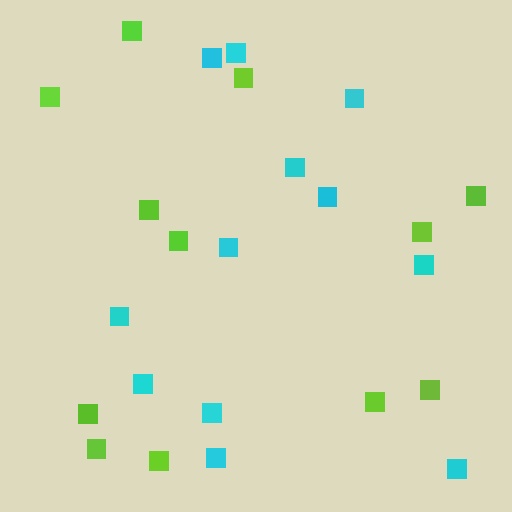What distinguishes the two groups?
There are 2 groups: one group of lime squares (12) and one group of cyan squares (12).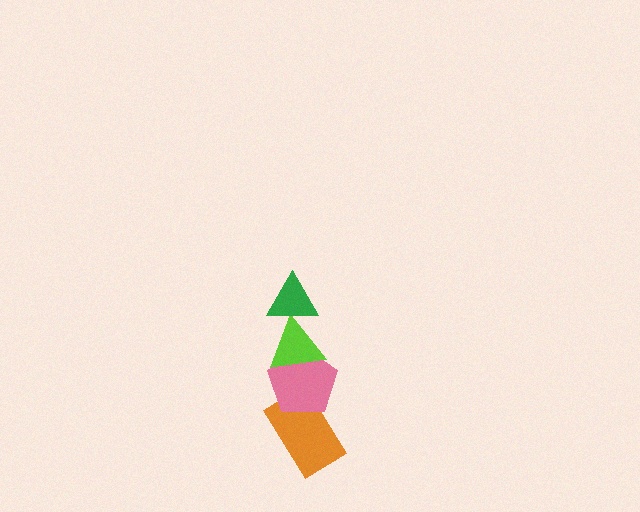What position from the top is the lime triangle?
The lime triangle is 2nd from the top.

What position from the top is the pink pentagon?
The pink pentagon is 3rd from the top.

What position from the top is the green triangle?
The green triangle is 1st from the top.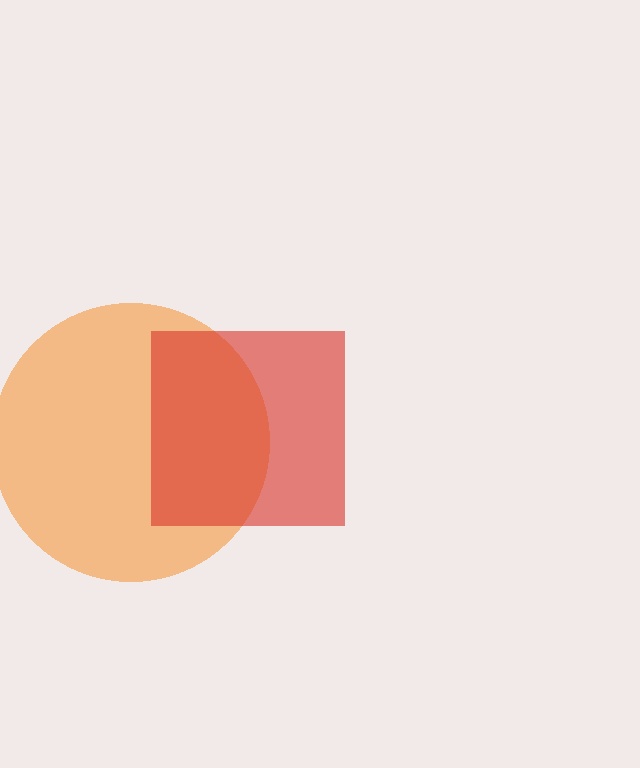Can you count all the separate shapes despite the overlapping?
Yes, there are 2 separate shapes.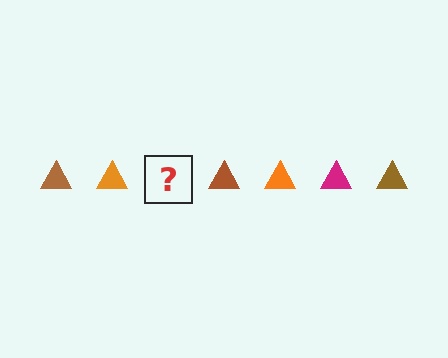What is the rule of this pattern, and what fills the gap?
The rule is that the pattern cycles through brown, orange, magenta triangles. The gap should be filled with a magenta triangle.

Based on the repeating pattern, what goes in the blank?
The blank should be a magenta triangle.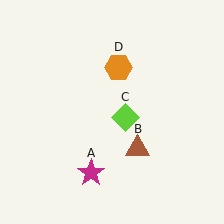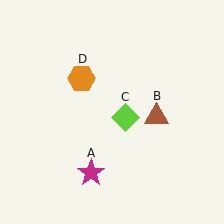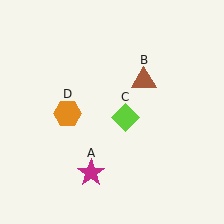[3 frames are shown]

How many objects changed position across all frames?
2 objects changed position: brown triangle (object B), orange hexagon (object D).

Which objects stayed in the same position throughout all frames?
Magenta star (object A) and lime diamond (object C) remained stationary.